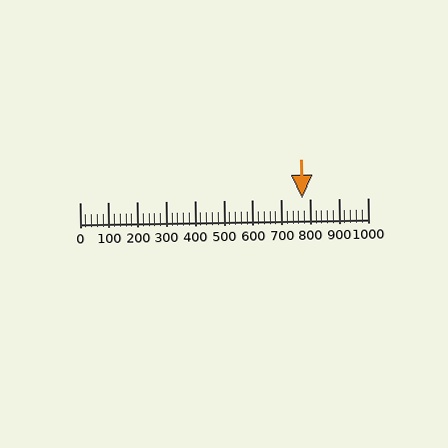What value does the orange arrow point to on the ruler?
The orange arrow points to approximately 774.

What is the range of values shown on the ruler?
The ruler shows values from 0 to 1000.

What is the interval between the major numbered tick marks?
The major tick marks are spaced 100 units apart.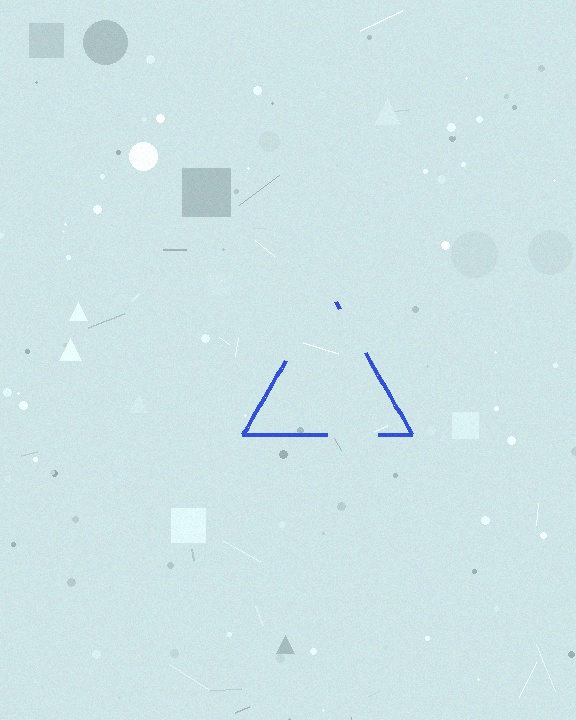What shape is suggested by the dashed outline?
The dashed outline suggests a triangle.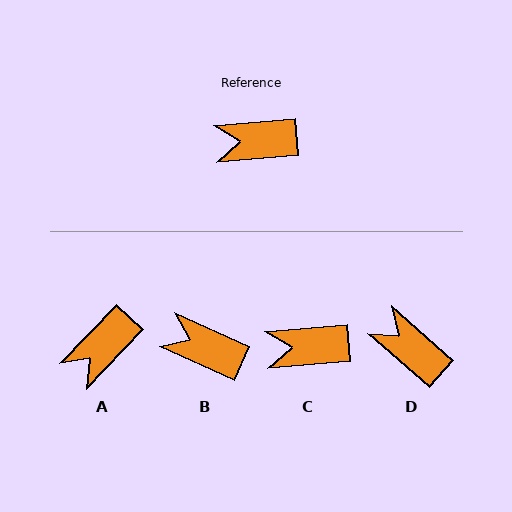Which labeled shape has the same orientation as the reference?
C.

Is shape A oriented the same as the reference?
No, it is off by about 41 degrees.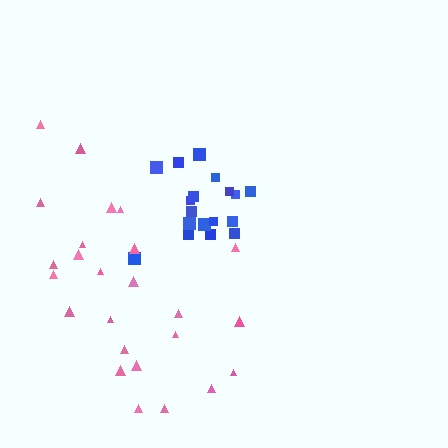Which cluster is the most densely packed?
Blue.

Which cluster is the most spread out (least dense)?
Pink.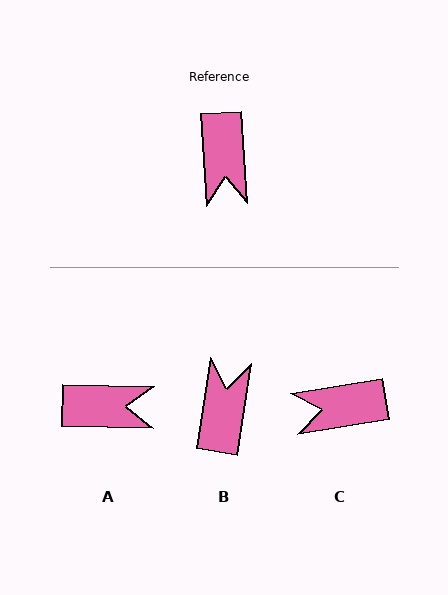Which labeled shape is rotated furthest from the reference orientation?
B, about 167 degrees away.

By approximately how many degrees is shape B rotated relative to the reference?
Approximately 167 degrees counter-clockwise.